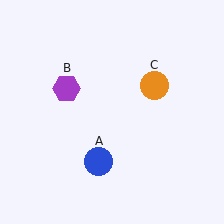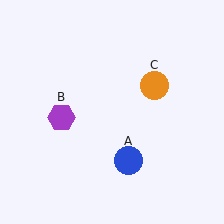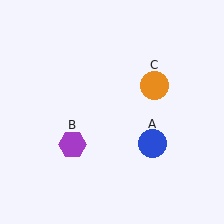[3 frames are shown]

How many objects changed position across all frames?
2 objects changed position: blue circle (object A), purple hexagon (object B).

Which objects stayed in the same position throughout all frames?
Orange circle (object C) remained stationary.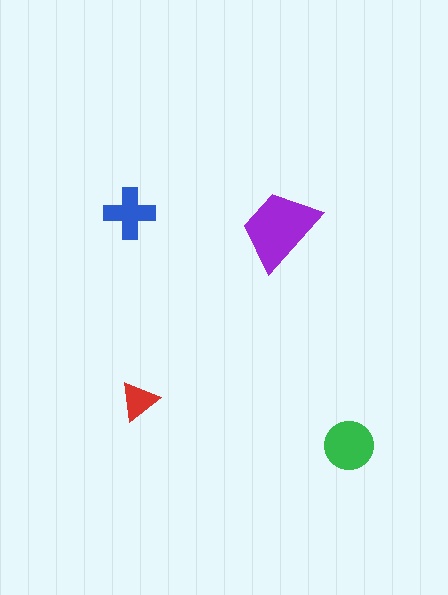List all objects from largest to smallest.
The purple trapezoid, the green circle, the blue cross, the red triangle.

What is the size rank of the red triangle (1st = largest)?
4th.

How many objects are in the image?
There are 4 objects in the image.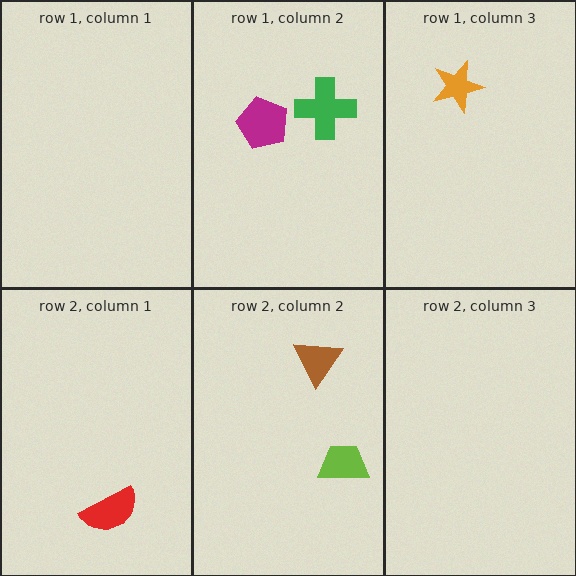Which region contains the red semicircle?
The row 2, column 1 region.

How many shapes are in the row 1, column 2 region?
2.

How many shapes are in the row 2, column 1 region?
1.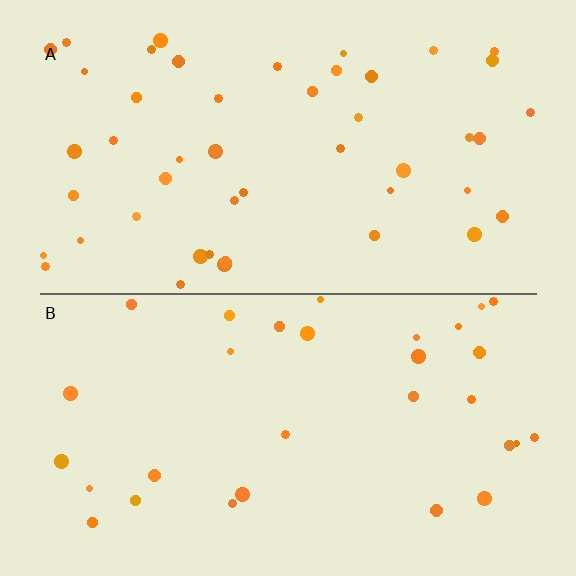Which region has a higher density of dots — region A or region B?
A (the top).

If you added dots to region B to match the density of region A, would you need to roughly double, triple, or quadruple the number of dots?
Approximately double.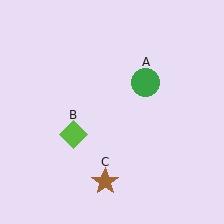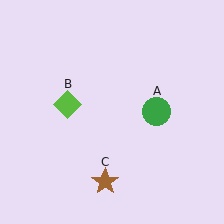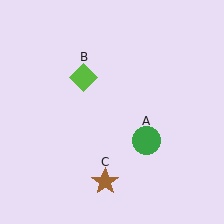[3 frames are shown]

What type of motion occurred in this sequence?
The green circle (object A), lime diamond (object B) rotated clockwise around the center of the scene.